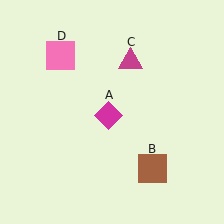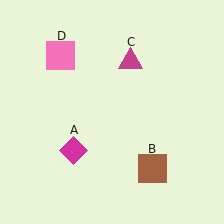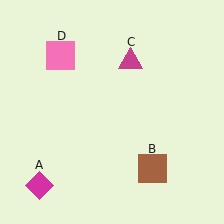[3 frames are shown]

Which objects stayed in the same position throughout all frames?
Brown square (object B) and magenta triangle (object C) and pink square (object D) remained stationary.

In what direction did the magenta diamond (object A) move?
The magenta diamond (object A) moved down and to the left.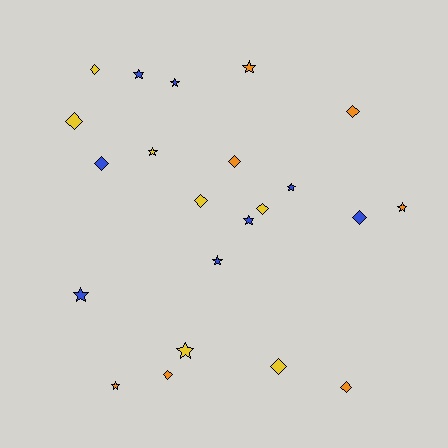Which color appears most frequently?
Blue, with 8 objects.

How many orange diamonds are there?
There are 4 orange diamonds.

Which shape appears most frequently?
Diamond, with 11 objects.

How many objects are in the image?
There are 22 objects.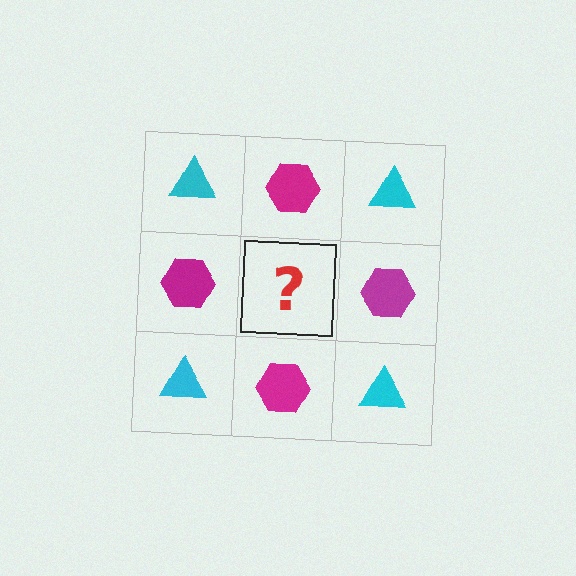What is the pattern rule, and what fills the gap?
The rule is that it alternates cyan triangle and magenta hexagon in a checkerboard pattern. The gap should be filled with a cyan triangle.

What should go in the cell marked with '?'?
The missing cell should contain a cyan triangle.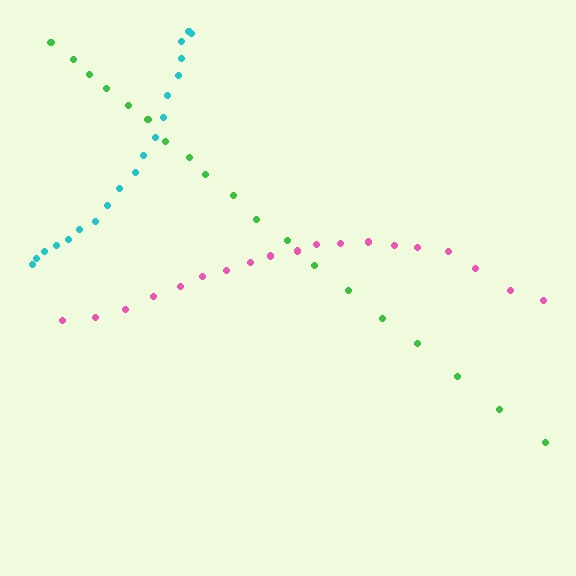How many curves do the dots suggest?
There are 3 distinct paths.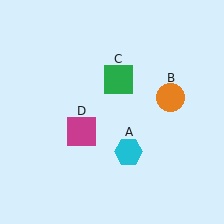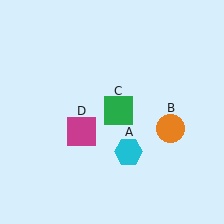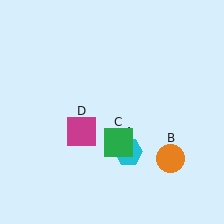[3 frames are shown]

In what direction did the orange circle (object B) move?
The orange circle (object B) moved down.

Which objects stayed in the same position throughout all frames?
Cyan hexagon (object A) and magenta square (object D) remained stationary.